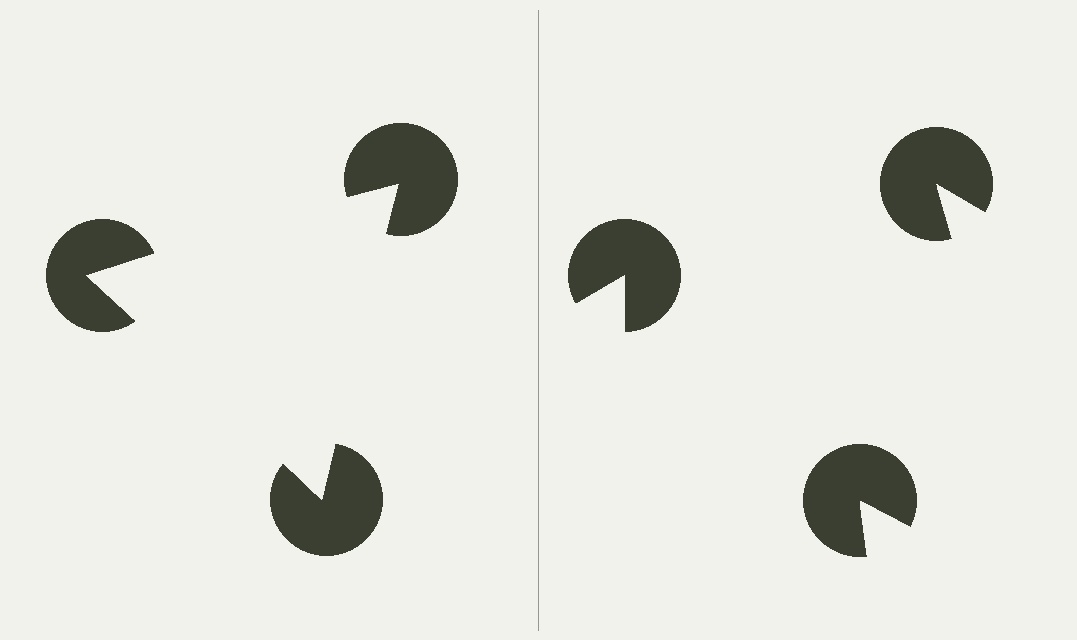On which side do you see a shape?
An illusory triangle appears on the left side. On the right side the wedge cuts are rotated, so no coherent shape forms.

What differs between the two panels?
The pac-man discs are positioned identically on both sides; only the wedge orientations differ. On the left they align to a triangle; on the right they are misaligned.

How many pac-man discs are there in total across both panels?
6 — 3 on each side.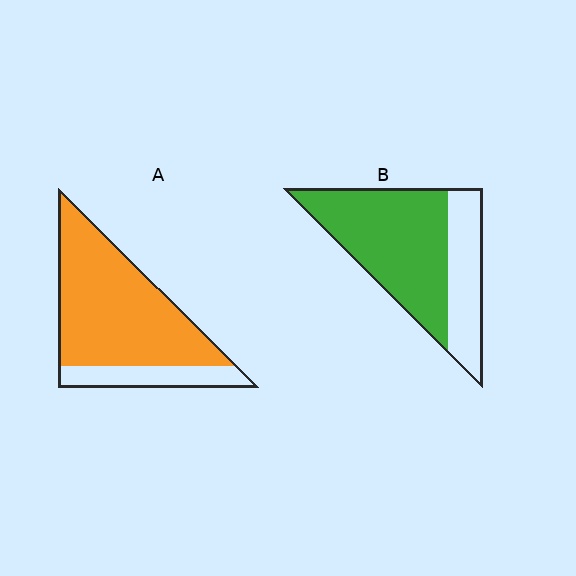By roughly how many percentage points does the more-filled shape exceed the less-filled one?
By roughly 10 percentage points (A over B).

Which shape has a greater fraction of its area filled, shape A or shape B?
Shape A.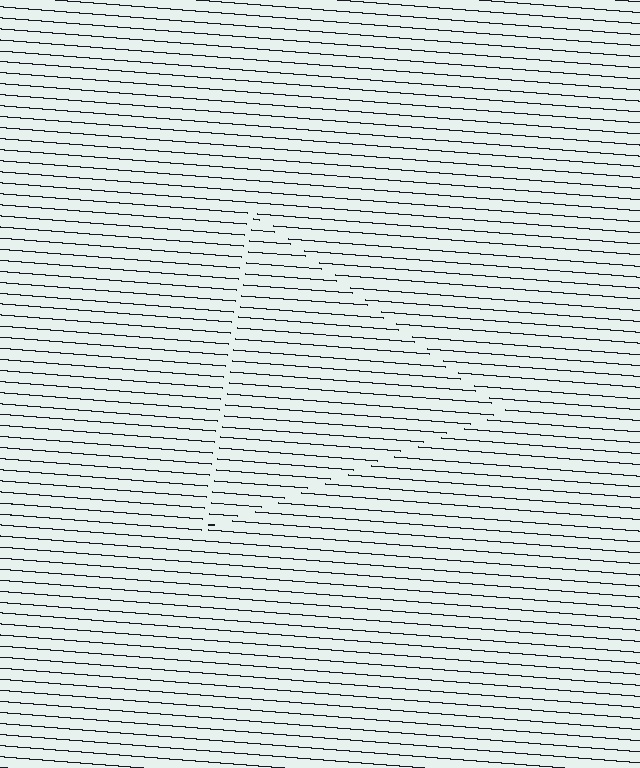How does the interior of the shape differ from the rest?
The interior of the shape contains the same grating, shifted by half a period — the contour is defined by the phase discontinuity where line-ends from the inner and outer gratings abut.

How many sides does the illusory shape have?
3 sides — the line-ends trace a triangle.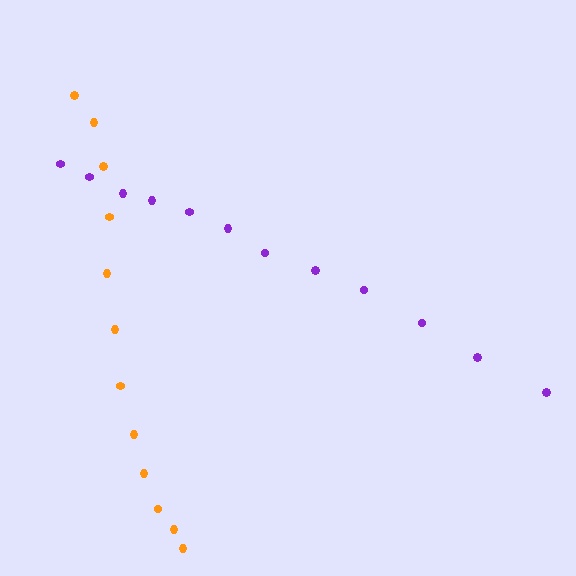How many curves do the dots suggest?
There are 2 distinct paths.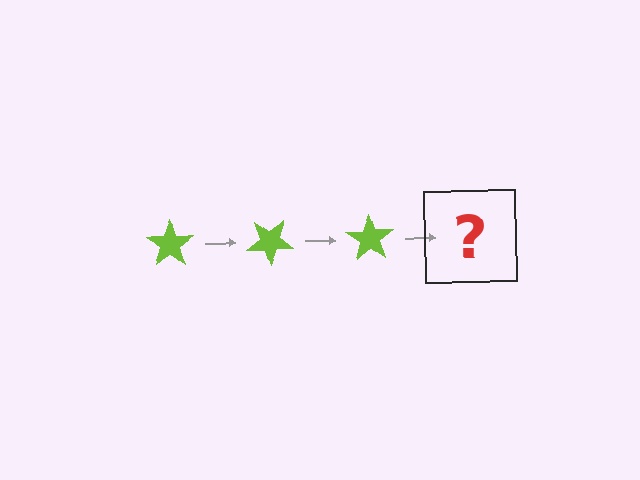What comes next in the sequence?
The next element should be a lime star rotated 105 degrees.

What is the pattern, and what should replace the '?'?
The pattern is that the star rotates 35 degrees each step. The '?' should be a lime star rotated 105 degrees.